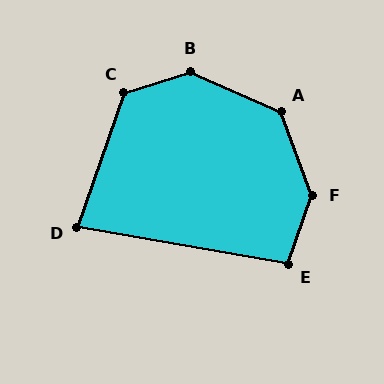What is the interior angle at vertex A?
Approximately 134 degrees (obtuse).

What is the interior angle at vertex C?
Approximately 127 degrees (obtuse).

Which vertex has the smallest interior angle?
D, at approximately 81 degrees.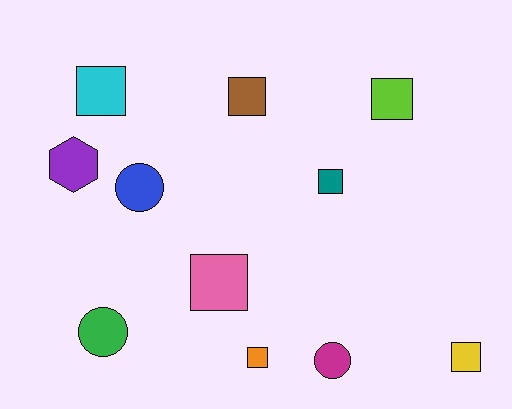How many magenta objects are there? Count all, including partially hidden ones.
There is 1 magenta object.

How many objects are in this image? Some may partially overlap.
There are 11 objects.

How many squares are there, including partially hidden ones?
There are 7 squares.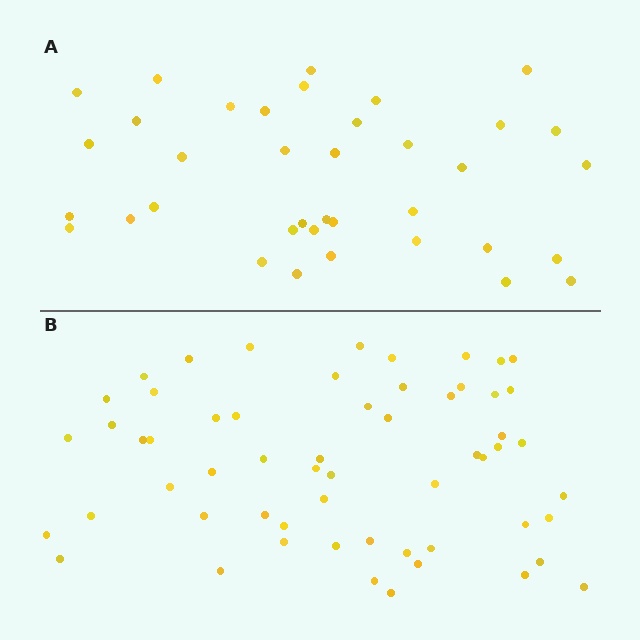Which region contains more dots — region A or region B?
Region B (the bottom region) has more dots.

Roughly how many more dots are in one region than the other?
Region B has approximately 20 more dots than region A.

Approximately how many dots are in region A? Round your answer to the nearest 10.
About 40 dots. (The exact count is 37, which rounds to 40.)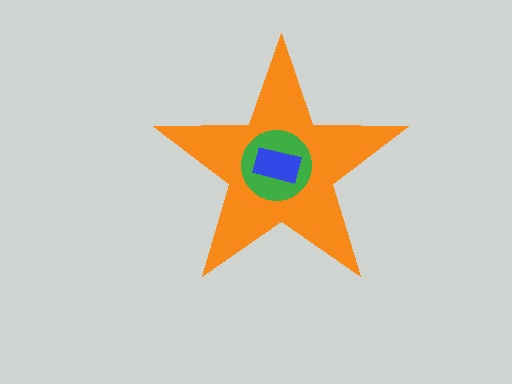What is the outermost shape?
The orange star.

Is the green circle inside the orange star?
Yes.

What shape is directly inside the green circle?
The blue rectangle.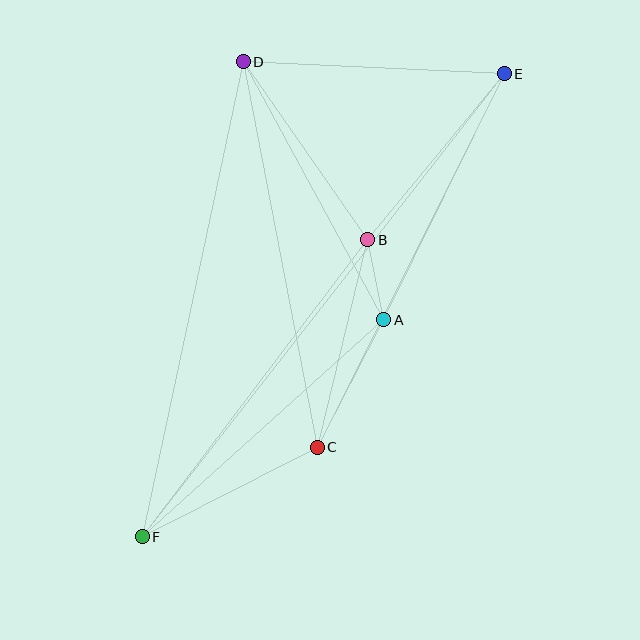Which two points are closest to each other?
Points A and B are closest to each other.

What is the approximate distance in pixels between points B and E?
The distance between B and E is approximately 215 pixels.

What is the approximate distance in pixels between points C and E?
The distance between C and E is approximately 418 pixels.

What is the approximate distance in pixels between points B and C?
The distance between B and C is approximately 213 pixels.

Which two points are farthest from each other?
Points E and F are farthest from each other.